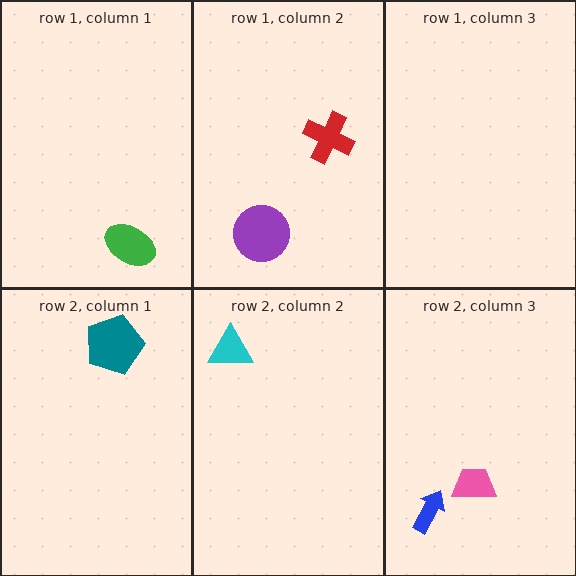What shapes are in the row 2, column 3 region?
The pink trapezoid, the blue arrow.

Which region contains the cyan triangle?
The row 2, column 2 region.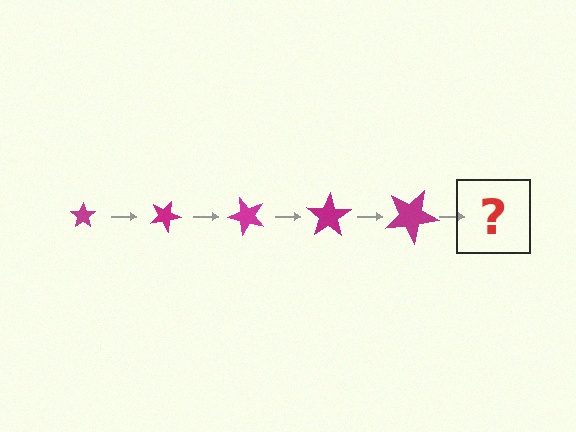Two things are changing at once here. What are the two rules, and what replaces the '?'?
The two rules are that the star grows larger each step and it rotates 25 degrees each step. The '?' should be a star, larger than the previous one and rotated 125 degrees from the start.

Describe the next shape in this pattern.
It should be a star, larger than the previous one and rotated 125 degrees from the start.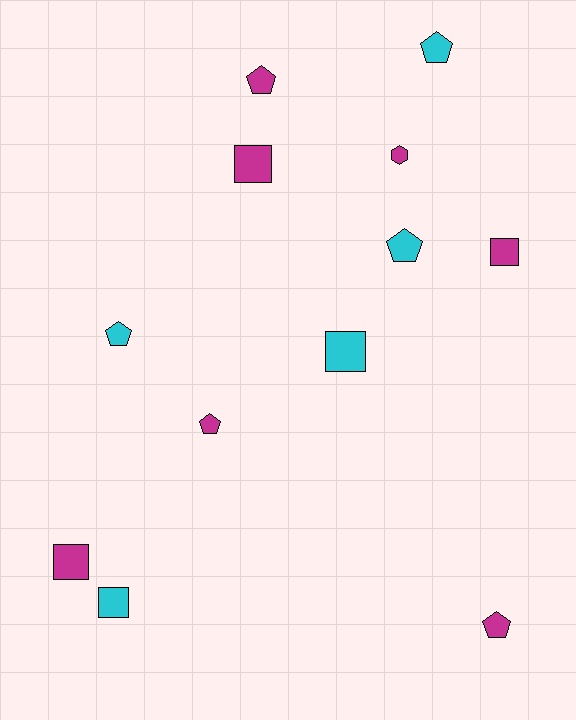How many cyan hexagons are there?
There are no cyan hexagons.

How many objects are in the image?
There are 12 objects.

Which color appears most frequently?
Magenta, with 7 objects.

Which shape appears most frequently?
Pentagon, with 6 objects.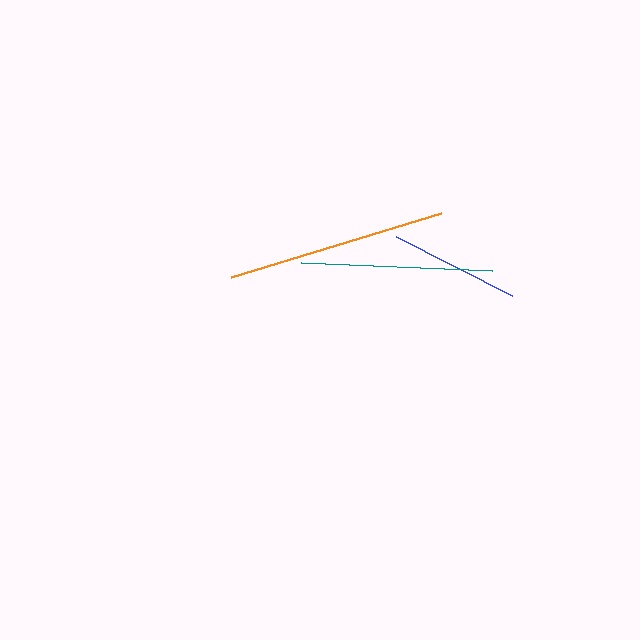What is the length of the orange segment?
The orange segment is approximately 220 pixels long.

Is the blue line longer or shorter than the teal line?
The teal line is longer than the blue line.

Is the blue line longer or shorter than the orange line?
The orange line is longer than the blue line.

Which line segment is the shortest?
The blue line is the shortest at approximately 130 pixels.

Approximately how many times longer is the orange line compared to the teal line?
The orange line is approximately 1.1 times the length of the teal line.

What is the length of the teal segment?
The teal segment is approximately 191 pixels long.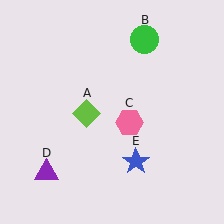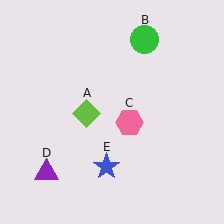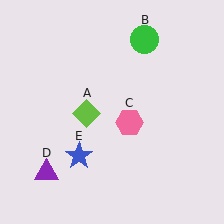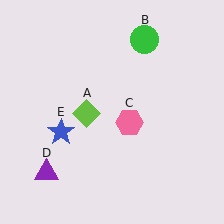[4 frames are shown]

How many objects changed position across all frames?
1 object changed position: blue star (object E).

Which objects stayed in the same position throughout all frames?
Lime diamond (object A) and green circle (object B) and pink hexagon (object C) and purple triangle (object D) remained stationary.